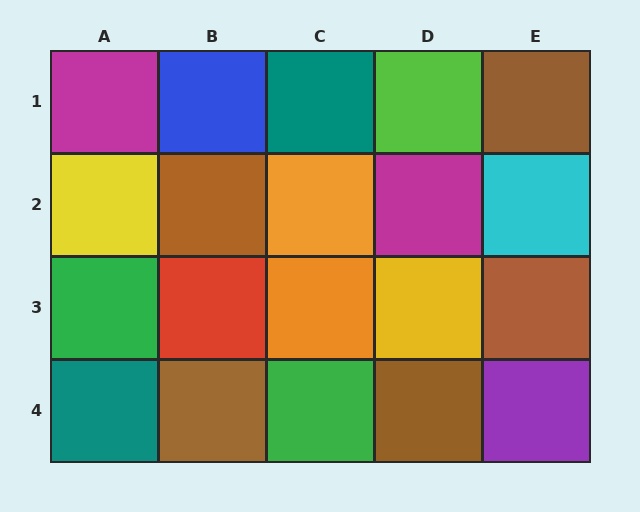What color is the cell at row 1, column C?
Teal.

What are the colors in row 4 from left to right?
Teal, brown, green, brown, purple.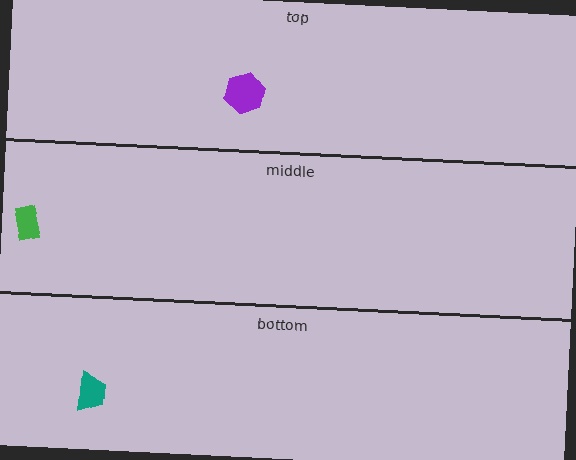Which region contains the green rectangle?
The middle region.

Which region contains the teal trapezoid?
The bottom region.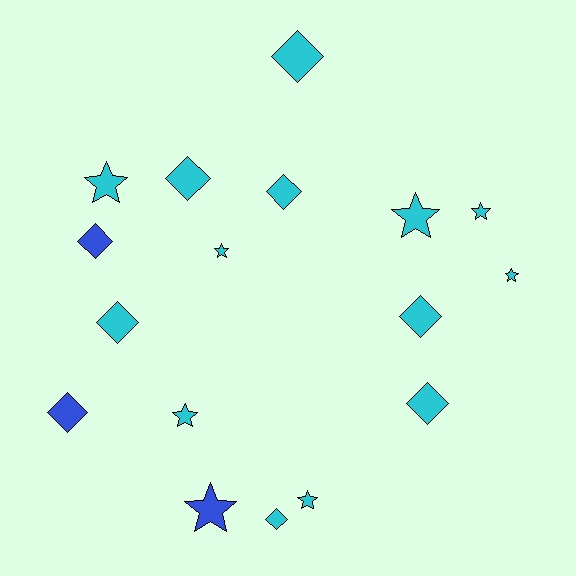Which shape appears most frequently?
Diamond, with 9 objects.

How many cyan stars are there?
There are 7 cyan stars.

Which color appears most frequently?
Cyan, with 14 objects.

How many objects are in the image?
There are 17 objects.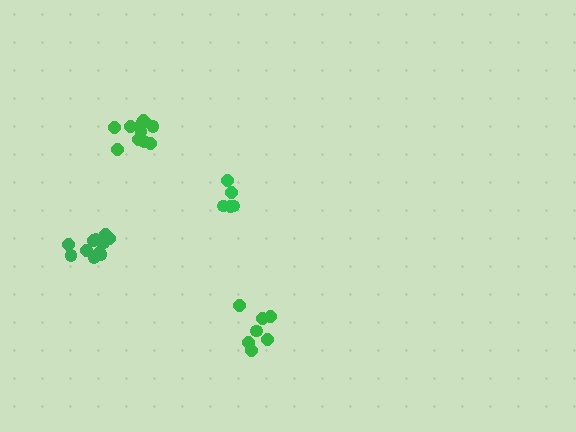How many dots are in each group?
Group 1: 5 dots, Group 2: 11 dots, Group 3: 11 dots, Group 4: 7 dots (34 total).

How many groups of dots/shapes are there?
There are 4 groups.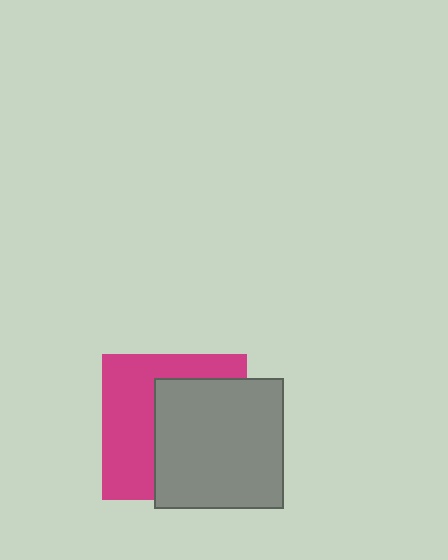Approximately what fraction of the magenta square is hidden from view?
Roughly 54% of the magenta square is hidden behind the gray square.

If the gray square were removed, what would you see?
You would see the complete magenta square.